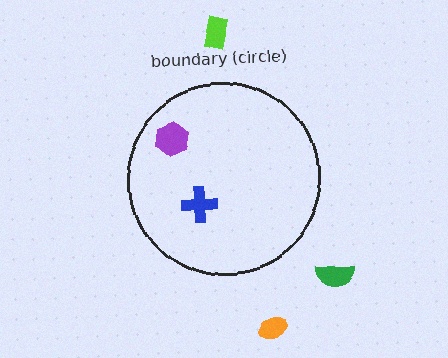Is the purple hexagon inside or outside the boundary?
Inside.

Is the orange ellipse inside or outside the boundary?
Outside.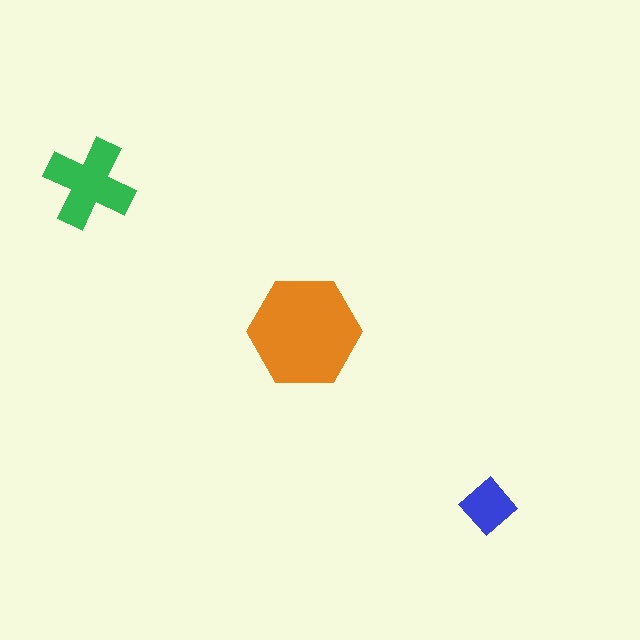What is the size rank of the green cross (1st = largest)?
2nd.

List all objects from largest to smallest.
The orange hexagon, the green cross, the blue diamond.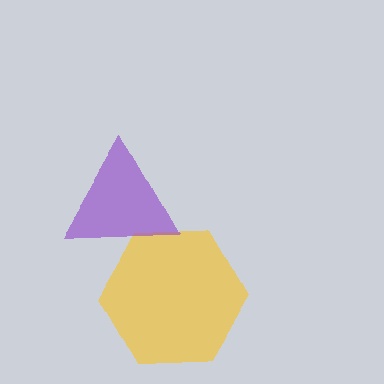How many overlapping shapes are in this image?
There are 2 overlapping shapes in the image.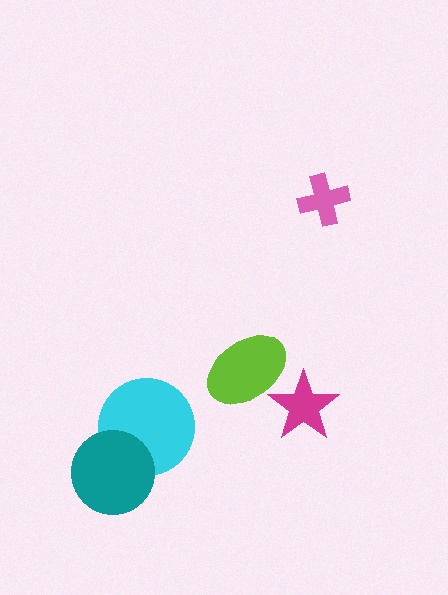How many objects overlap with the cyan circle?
1 object overlaps with the cyan circle.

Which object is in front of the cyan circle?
The teal circle is in front of the cyan circle.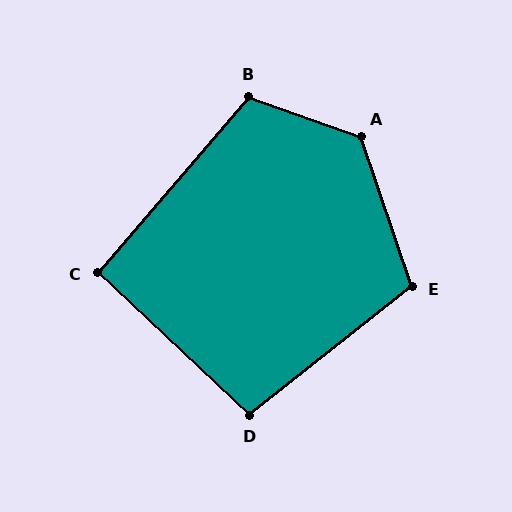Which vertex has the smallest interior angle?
C, at approximately 92 degrees.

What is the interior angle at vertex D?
Approximately 98 degrees (obtuse).